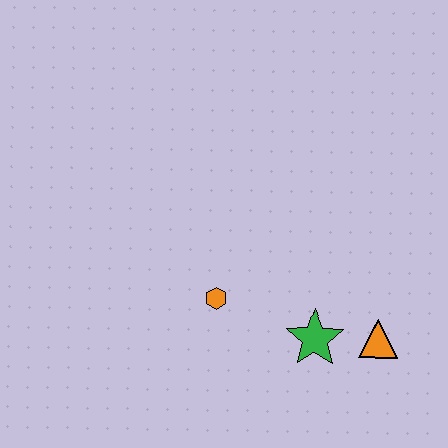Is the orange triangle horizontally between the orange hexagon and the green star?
No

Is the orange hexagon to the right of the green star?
No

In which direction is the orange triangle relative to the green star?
The orange triangle is to the right of the green star.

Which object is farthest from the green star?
The orange hexagon is farthest from the green star.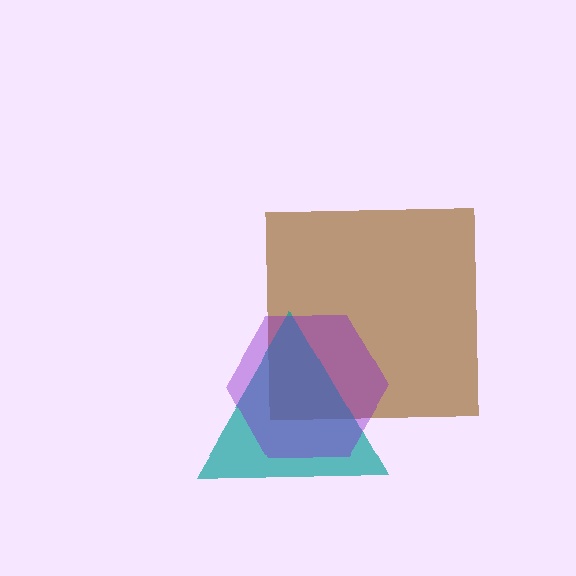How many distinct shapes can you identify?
There are 3 distinct shapes: a brown square, a teal triangle, a purple hexagon.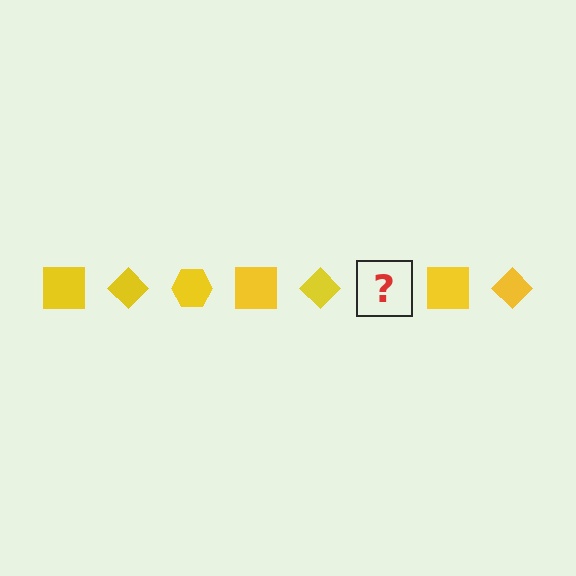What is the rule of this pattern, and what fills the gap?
The rule is that the pattern cycles through square, diamond, hexagon shapes in yellow. The gap should be filled with a yellow hexagon.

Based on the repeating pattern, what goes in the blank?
The blank should be a yellow hexagon.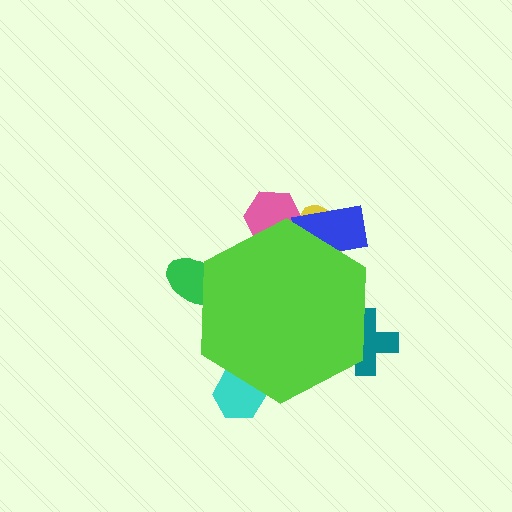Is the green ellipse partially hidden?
Yes, the green ellipse is partially hidden behind the lime hexagon.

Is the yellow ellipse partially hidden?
Yes, the yellow ellipse is partially hidden behind the lime hexagon.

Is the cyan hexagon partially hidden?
Yes, the cyan hexagon is partially hidden behind the lime hexagon.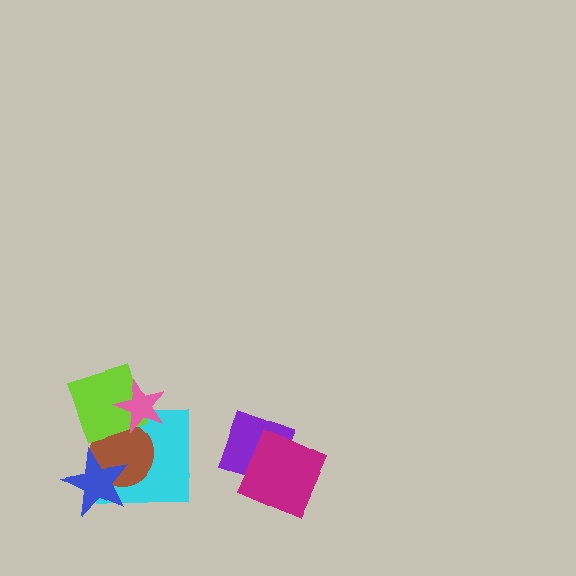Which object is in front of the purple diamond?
The magenta square is in front of the purple diamond.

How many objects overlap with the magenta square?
1 object overlaps with the magenta square.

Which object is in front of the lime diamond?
The pink star is in front of the lime diamond.